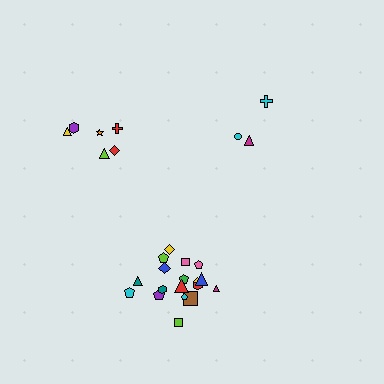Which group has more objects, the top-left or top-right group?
The top-left group.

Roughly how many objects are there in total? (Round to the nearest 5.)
Roughly 25 objects in total.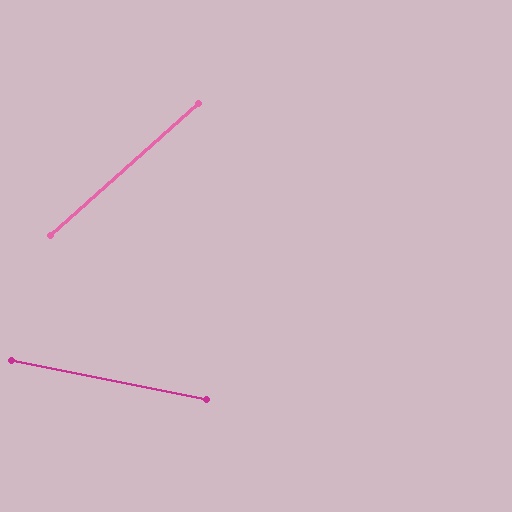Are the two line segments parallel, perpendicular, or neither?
Neither parallel nor perpendicular — they differ by about 53°.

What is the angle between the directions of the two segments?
Approximately 53 degrees.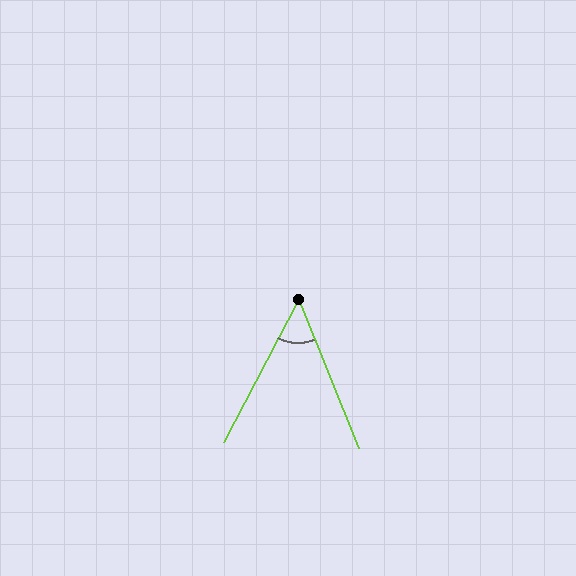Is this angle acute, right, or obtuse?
It is acute.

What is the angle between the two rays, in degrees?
Approximately 50 degrees.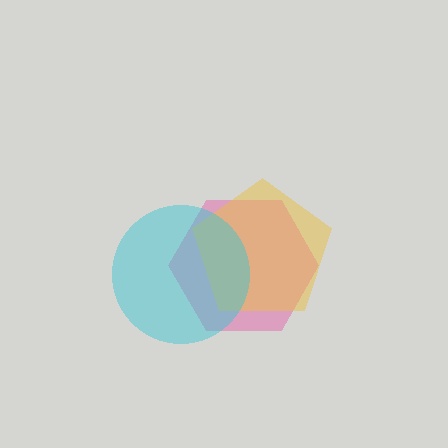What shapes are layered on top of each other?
The layered shapes are: a pink hexagon, a yellow pentagon, a cyan circle.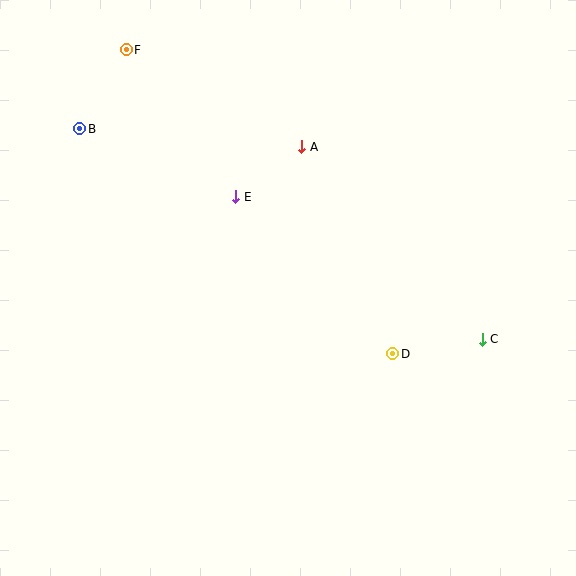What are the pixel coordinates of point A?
Point A is at (302, 147).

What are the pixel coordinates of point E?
Point E is at (236, 197).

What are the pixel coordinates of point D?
Point D is at (393, 354).